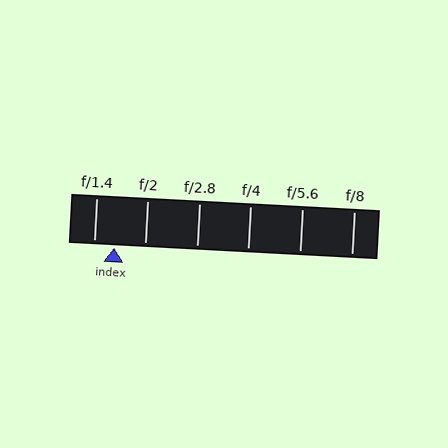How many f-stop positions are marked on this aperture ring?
There are 6 f-stop positions marked.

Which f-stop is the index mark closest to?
The index mark is closest to f/1.4.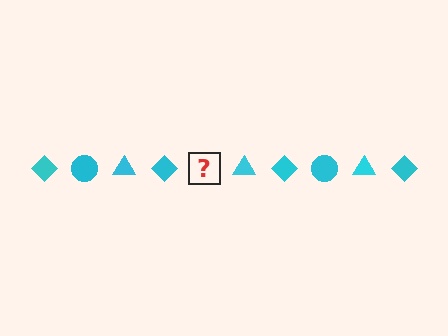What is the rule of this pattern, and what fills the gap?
The rule is that the pattern cycles through diamond, circle, triangle shapes in cyan. The gap should be filled with a cyan circle.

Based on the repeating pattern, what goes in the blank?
The blank should be a cyan circle.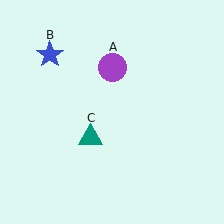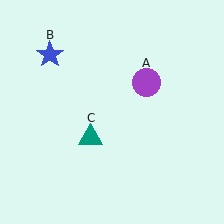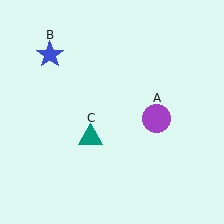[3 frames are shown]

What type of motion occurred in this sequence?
The purple circle (object A) rotated clockwise around the center of the scene.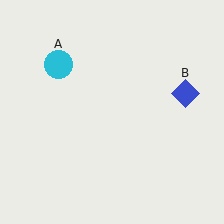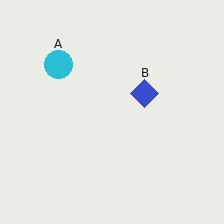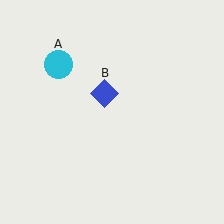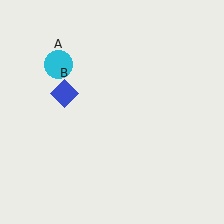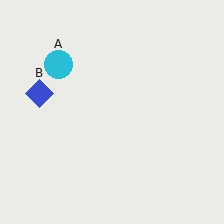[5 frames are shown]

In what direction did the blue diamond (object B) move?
The blue diamond (object B) moved left.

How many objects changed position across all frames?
1 object changed position: blue diamond (object B).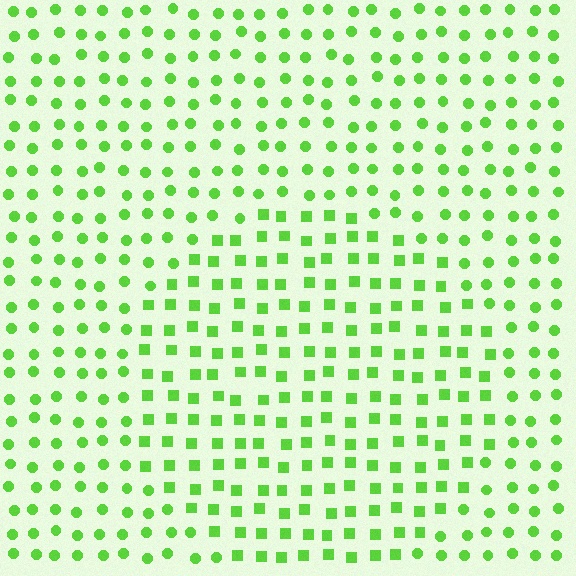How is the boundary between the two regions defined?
The boundary is defined by a change in element shape: squares inside vs. circles outside. All elements share the same color and spacing.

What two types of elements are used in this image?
The image uses squares inside the circle region and circles outside it.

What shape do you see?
I see a circle.